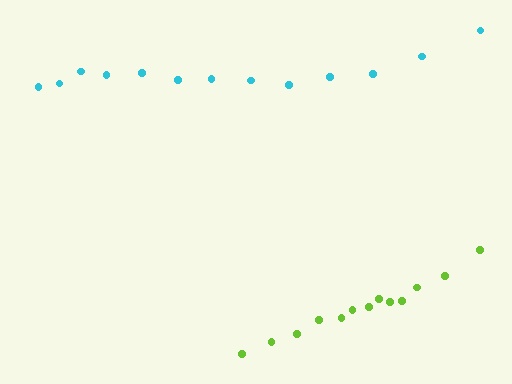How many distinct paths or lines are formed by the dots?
There are 2 distinct paths.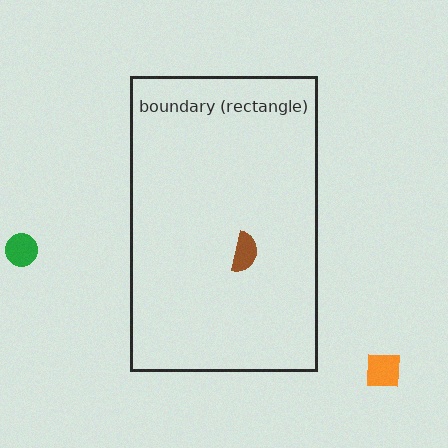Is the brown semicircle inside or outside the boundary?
Inside.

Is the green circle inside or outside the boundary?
Outside.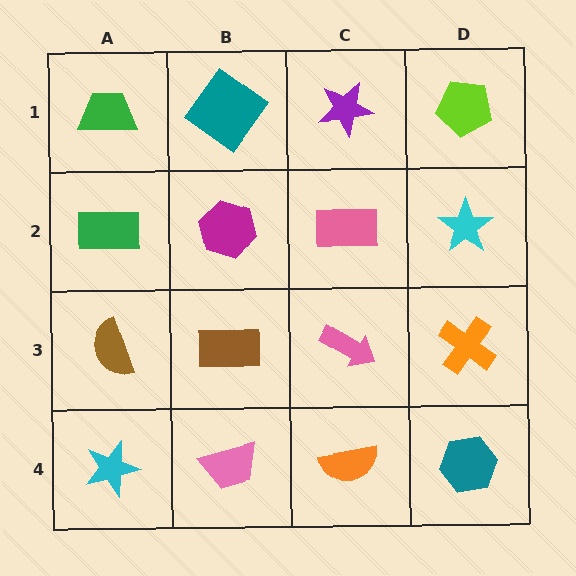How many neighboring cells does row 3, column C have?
4.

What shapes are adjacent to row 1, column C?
A pink rectangle (row 2, column C), a teal diamond (row 1, column B), a lime pentagon (row 1, column D).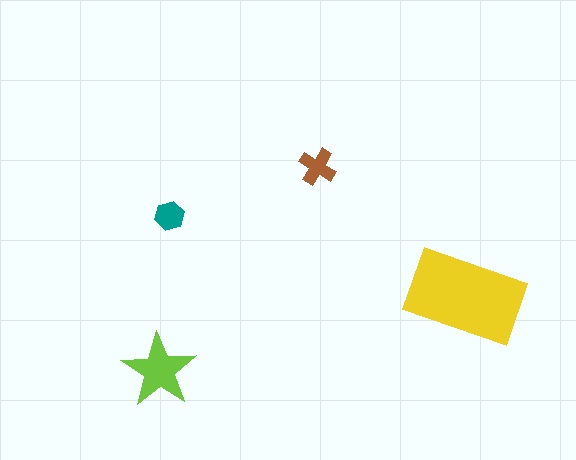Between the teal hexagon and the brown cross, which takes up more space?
The brown cross.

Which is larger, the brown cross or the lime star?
The lime star.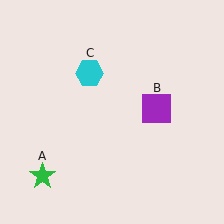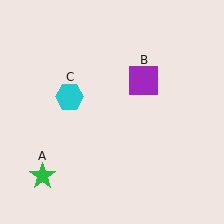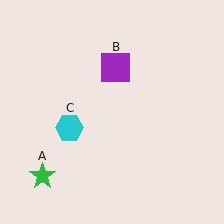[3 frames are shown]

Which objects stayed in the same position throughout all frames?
Green star (object A) remained stationary.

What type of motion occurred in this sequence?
The purple square (object B), cyan hexagon (object C) rotated counterclockwise around the center of the scene.